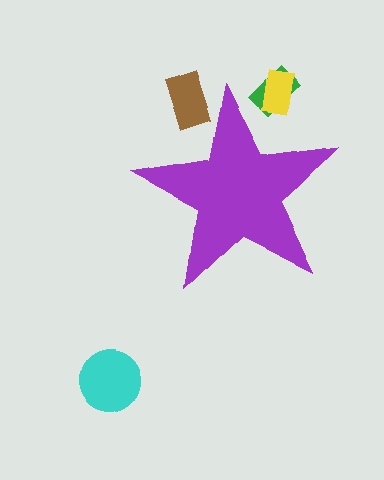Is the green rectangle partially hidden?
Yes, the green rectangle is partially hidden behind the purple star.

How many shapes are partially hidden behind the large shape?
3 shapes are partially hidden.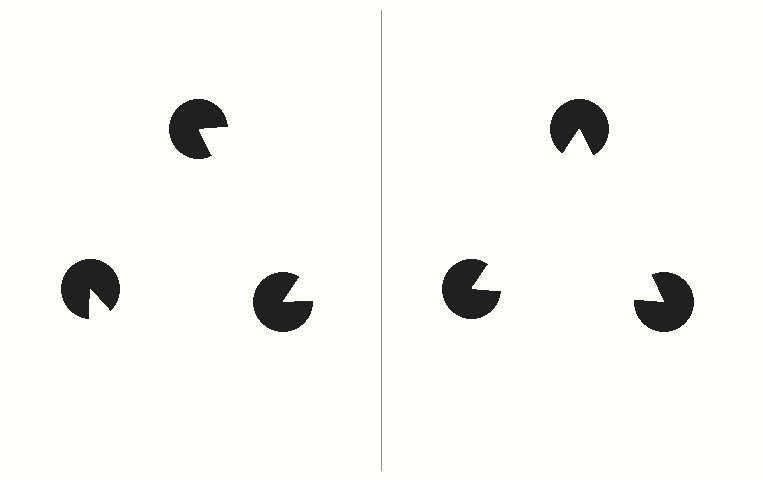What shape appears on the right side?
An illusory triangle.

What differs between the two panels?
The pac-man discs are positioned identically on both sides; only the wedge orientations differ. On the right they align to a triangle; on the left they are misaligned.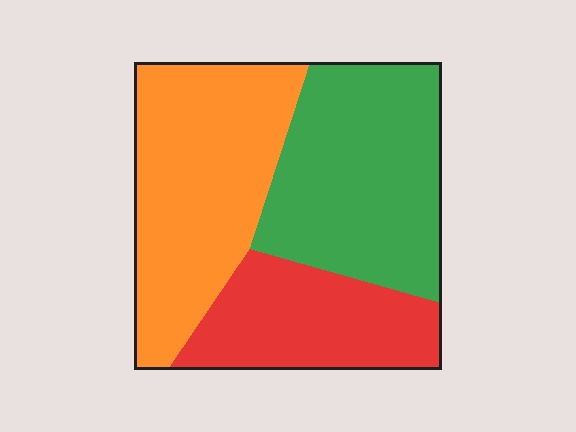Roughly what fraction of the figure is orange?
Orange covers roughly 40% of the figure.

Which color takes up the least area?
Red, at roughly 25%.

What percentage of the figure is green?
Green takes up about three eighths (3/8) of the figure.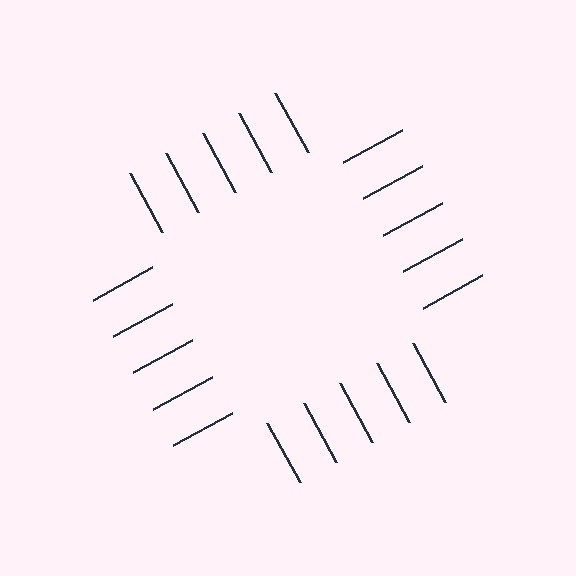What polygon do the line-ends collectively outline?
An illusory square — the line segments terminate on its edges but no continuous stroke is drawn.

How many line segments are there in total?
20 — 5 along each of the 4 edges.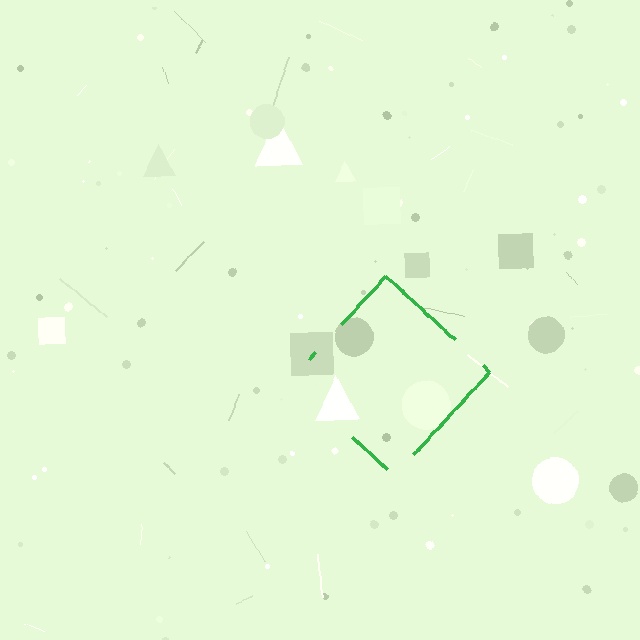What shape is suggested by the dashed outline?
The dashed outline suggests a diamond.